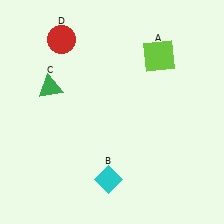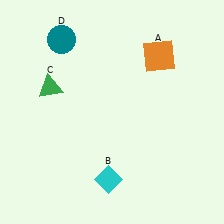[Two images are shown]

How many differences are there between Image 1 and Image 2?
There are 2 differences between the two images.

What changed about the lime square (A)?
In Image 1, A is lime. In Image 2, it changed to orange.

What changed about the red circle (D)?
In Image 1, D is red. In Image 2, it changed to teal.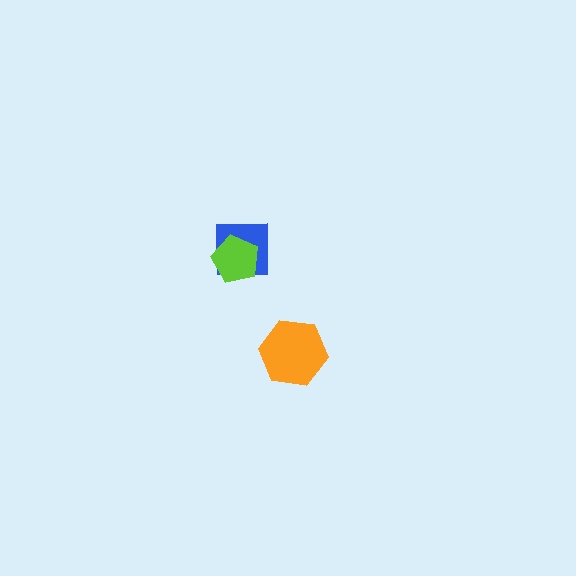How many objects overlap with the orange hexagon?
0 objects overlap with the orange hexagon.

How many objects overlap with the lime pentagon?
1 object overlaps with the lime pentagon.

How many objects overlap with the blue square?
1 object overlaps with the blue square.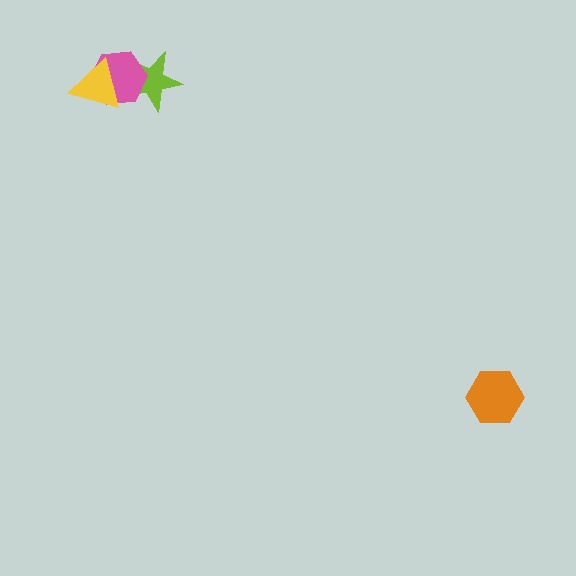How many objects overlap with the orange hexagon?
0 objects overlap with the orange hexagon.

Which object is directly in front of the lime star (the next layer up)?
The pink hexagon is directly in front of the lime star.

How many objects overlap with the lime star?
2 objects overlap with the lime star.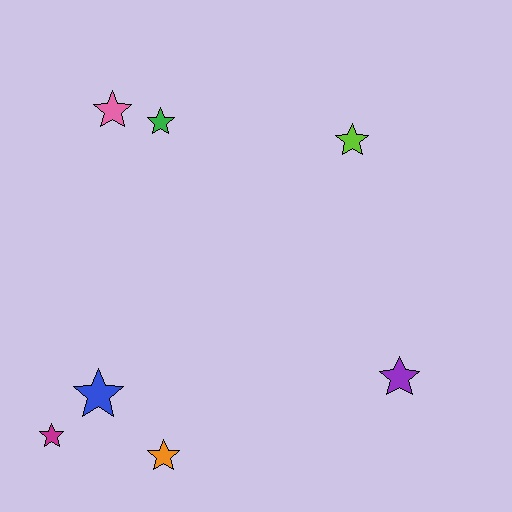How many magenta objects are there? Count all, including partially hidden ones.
There is 1 magenta object.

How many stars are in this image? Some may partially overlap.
There are 7 stars.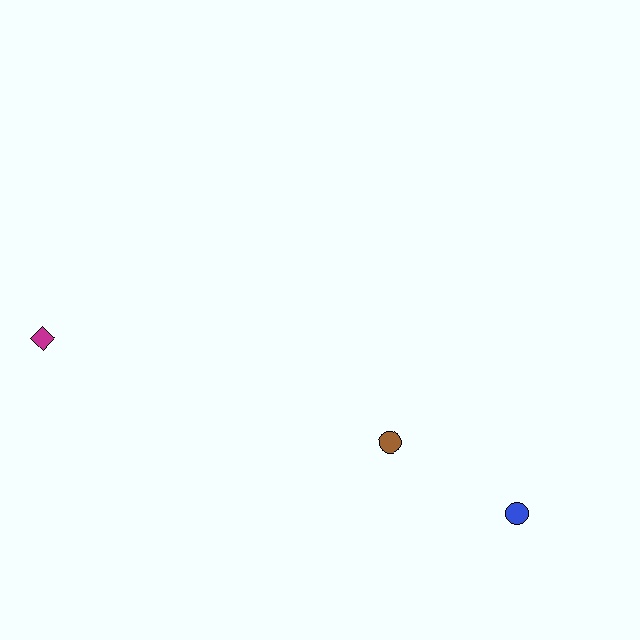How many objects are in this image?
There are 3 objects.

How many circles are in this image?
There are 2 circles.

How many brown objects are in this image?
There is 1 brown object.